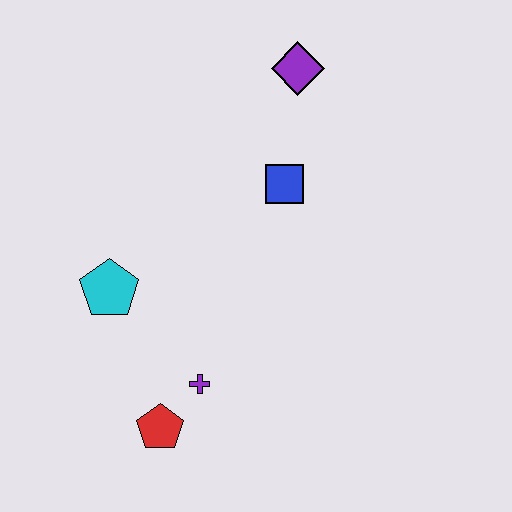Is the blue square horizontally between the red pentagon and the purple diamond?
Yes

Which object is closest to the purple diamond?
The blue square is closest to the purple diamond.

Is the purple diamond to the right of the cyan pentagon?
Yes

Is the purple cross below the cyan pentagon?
Yes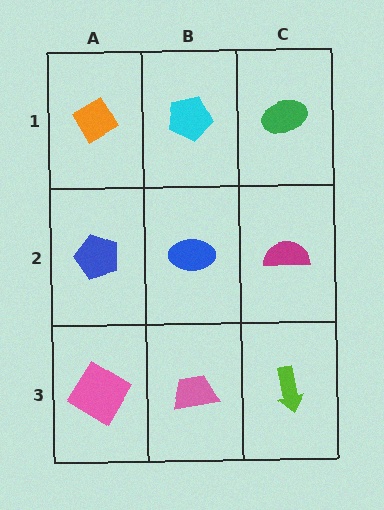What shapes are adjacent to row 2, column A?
An orange diamond (row 1, column A), a pink diamond (row 3, column A), a blue ellipse (row 2, column B).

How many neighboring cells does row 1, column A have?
2.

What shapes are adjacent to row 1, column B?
A blue ellipse (row 2, column B), an orange diamond (row 1, column A), a green ellipse (row 1, column C).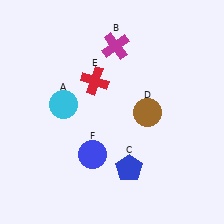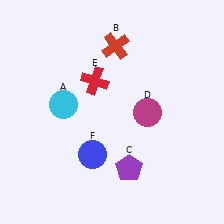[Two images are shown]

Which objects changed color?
B changed from magenta to red. C changed from blue to purple. D changed from brown to magenta.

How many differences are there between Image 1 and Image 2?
There are 3 differences between the two images.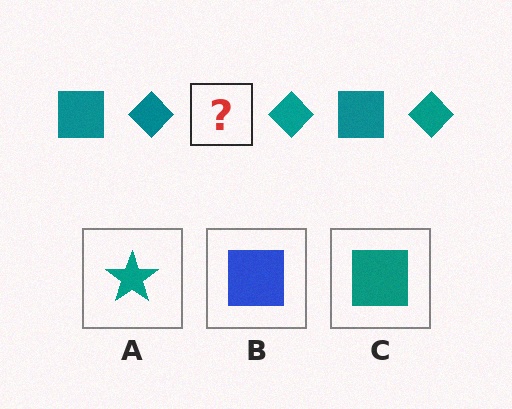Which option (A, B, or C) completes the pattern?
C.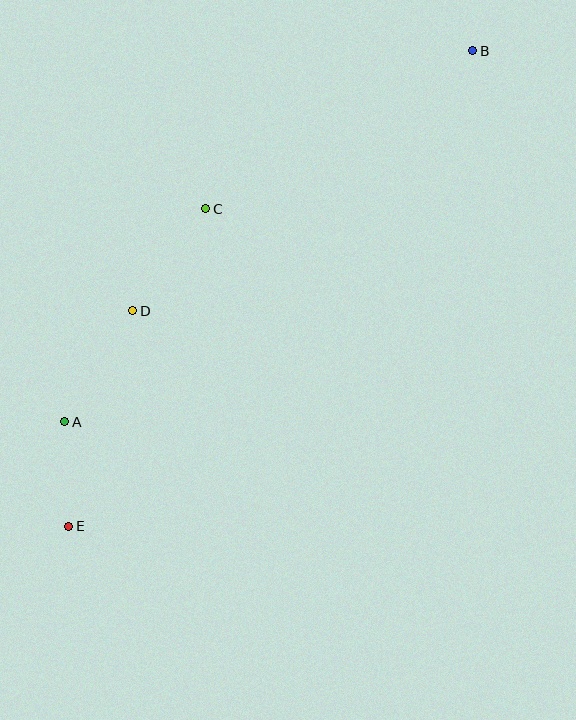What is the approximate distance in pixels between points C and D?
The distance between C and D is approximately 125 pixels.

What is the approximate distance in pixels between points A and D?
The distance between A and D is approximately 130 pixels.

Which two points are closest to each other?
Points A and E are closest to each other.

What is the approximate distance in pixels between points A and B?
The distance between A and B is approximately 552 pixels.